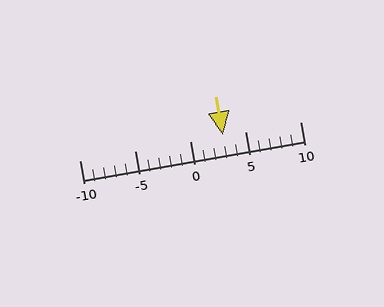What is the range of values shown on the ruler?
The ruler shows values from -10 to 10.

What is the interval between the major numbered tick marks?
The major tick marks are spaced 5 units apart.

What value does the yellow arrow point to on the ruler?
The yellow arrow points to approximately 3.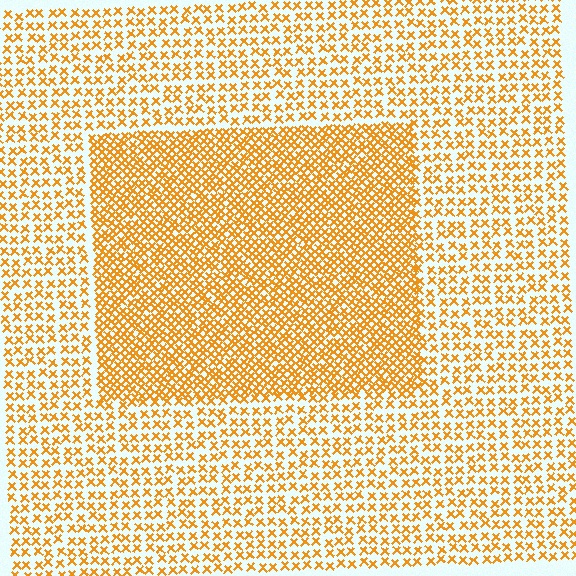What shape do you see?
I see a rectangle.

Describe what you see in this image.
The image contains small orange elements arranged at two different densities. A rectangle-shaped region is visible where the elements are more densely packed than the surrounding area.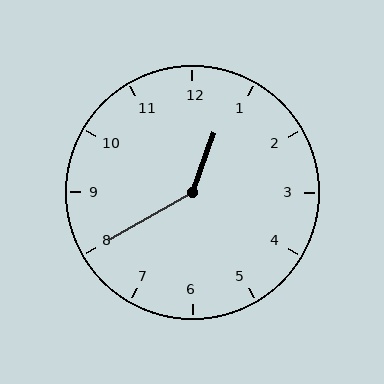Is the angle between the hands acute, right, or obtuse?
It is obtuse.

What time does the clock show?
12:40.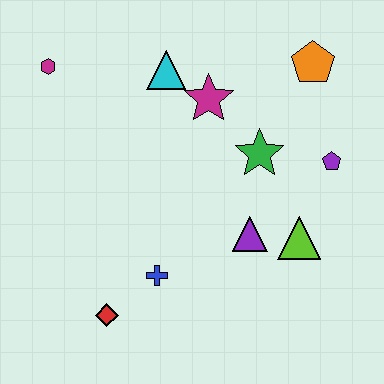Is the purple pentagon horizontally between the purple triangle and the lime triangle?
No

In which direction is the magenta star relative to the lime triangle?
The magenta star is above the lime triangle.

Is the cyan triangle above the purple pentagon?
Yes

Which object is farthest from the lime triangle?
The magenta hexagon is farthest from the lime triangle.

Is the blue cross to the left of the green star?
Yes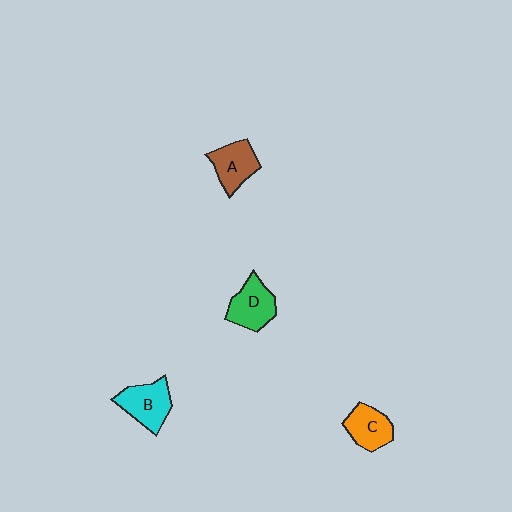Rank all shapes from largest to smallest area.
From largest to smallest: B (cyan), D (green), A (brown), C (orange).